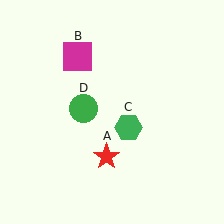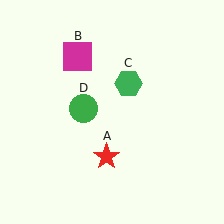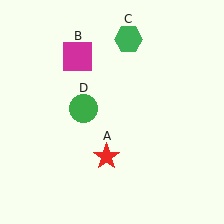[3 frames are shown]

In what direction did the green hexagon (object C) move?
The green hexagon (object C) moved up.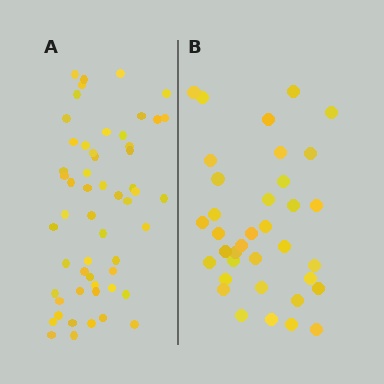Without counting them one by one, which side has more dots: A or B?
Region A (the left region) has more dots.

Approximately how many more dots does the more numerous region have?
Region A has approximately 20 more dots than region B.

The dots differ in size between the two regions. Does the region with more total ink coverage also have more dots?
No. Region B has more total ink coverage because its dots are larger, but region A actually contains more individual dots. Total area can be misleading — the number of items is what matters here.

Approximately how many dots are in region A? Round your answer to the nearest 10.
About 60 dots. (The exact count is 55, which rounds to 60.)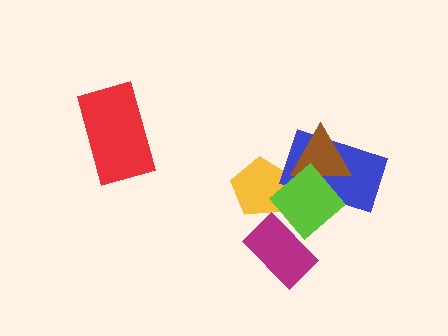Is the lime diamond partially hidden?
No, no other shape covers it.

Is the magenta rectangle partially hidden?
Yes, it is partially covered by another shape.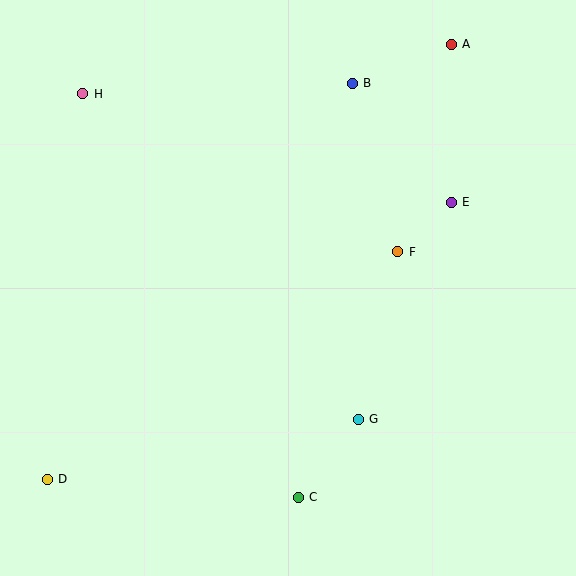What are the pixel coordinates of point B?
Point B is at (352, 83).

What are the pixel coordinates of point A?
Point A is at (451, 44).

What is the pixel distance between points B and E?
The distance between B and E is 155 pixels.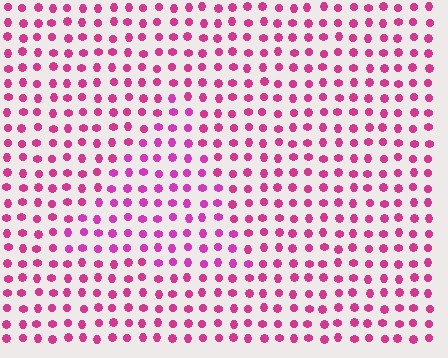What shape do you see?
I see a triangle.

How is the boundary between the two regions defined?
The boundary is defined purely by a slight shift in hue (about 17 degrees). Spacing, size, and orientation are identical on both sides.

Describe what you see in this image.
The image is filled with small magenta elements in a uniform arrangement. A triangle-shaped region is visible where the elements are tinted to a slightly different hue, forming a subtle color boundary.